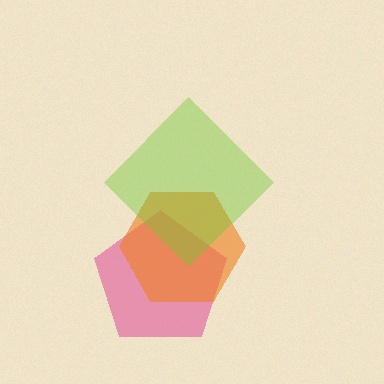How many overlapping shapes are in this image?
There are 3 overlapping shapes in the image.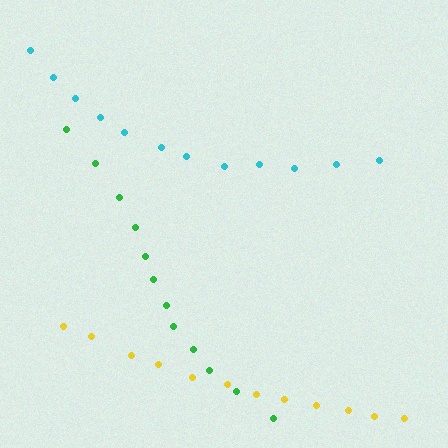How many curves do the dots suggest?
There are 3 distinct paths.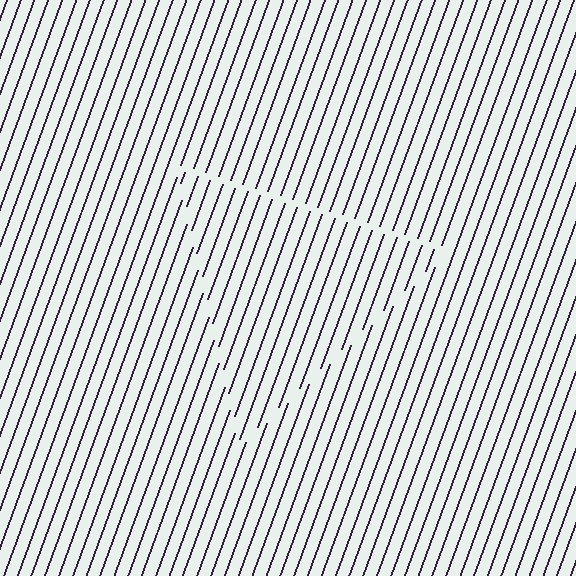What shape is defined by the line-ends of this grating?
An illusory triangle. The interior of the shape contains the same grating, shifted by half a period — the contour is defined by the phase discontinuity where line-ends from the inner and outer gratings abut.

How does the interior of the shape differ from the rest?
The interior of the shape contains the same grating, shifted by half a period — the contour is defined by the phase discontinuity where line-ends from the inner and outer gratings abut.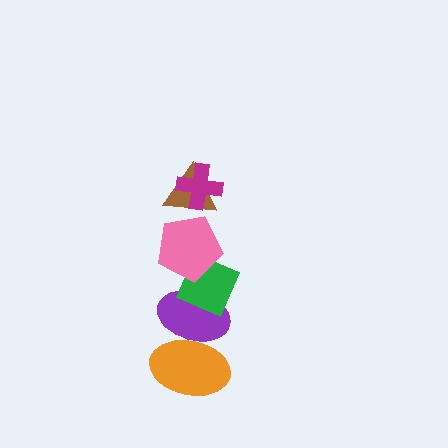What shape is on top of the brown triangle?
The magenta cross is on top of the brown triangle.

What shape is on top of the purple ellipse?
The green diamond is on top of the purple ellipse.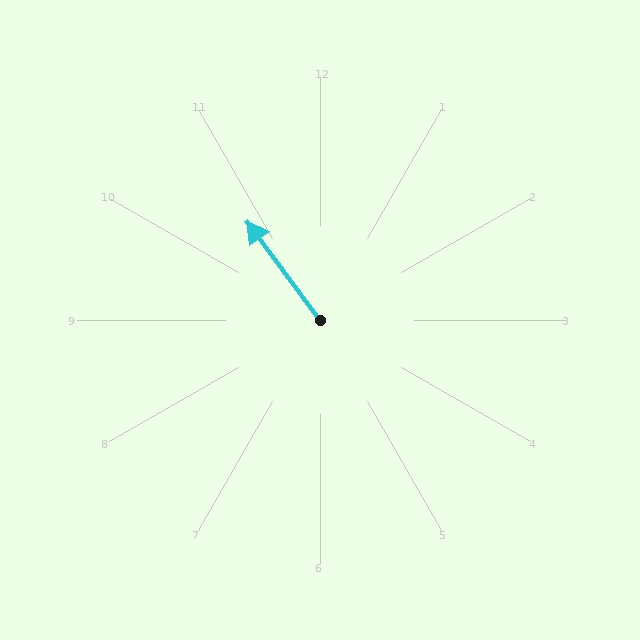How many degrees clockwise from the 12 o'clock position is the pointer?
Approximately 324 degrees.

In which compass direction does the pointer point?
Northwest.